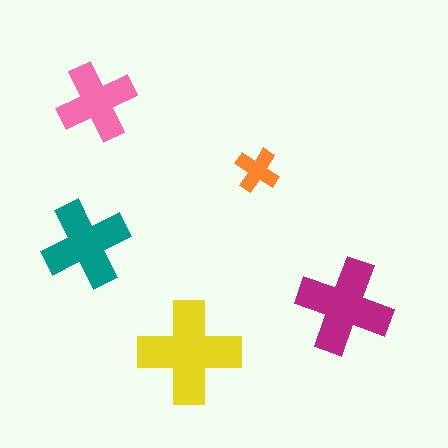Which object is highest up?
The pink cross is topmost.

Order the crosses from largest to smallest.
the yellow one, the magenta one, the teal one, the pink one, the orange one.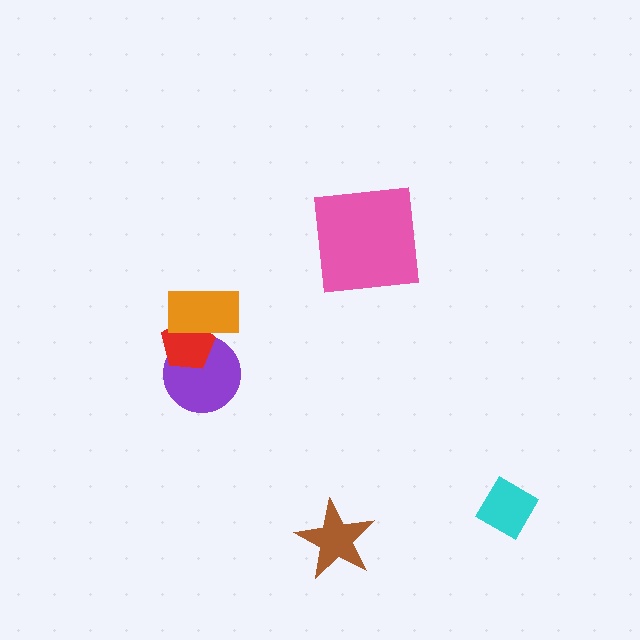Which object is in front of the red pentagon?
The orange rectangle is in front of the red pentagon.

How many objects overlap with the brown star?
0 objects overlap with the brown star.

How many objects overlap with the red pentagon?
2 objects overlap with the red pentagon.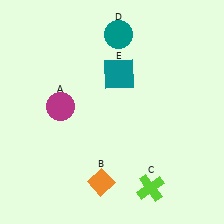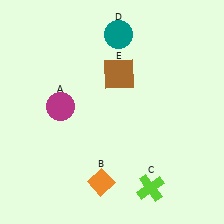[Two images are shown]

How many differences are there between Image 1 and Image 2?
There is 1 difference between the two images.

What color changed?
The square (E) changed from teal in Image 1 to brown in Image 2.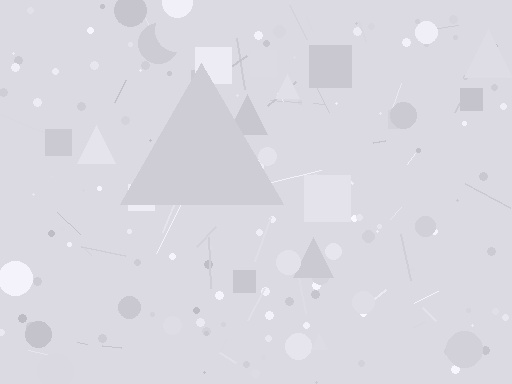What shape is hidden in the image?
A triangle is hidden in the image.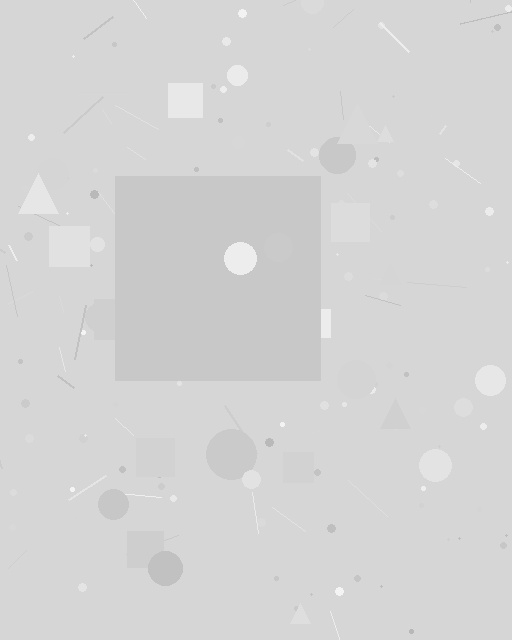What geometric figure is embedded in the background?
A square is embedded in the background.